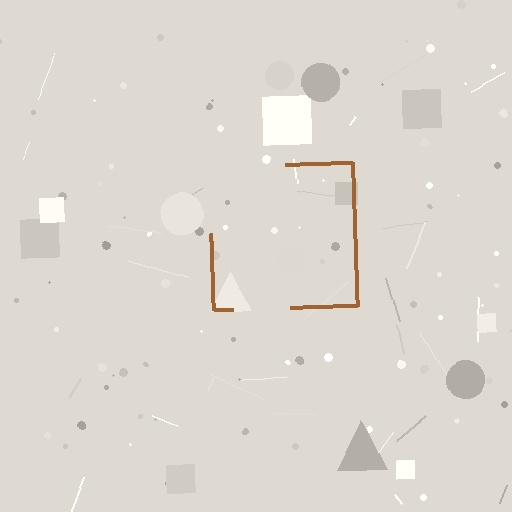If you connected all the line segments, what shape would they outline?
They would outline a square.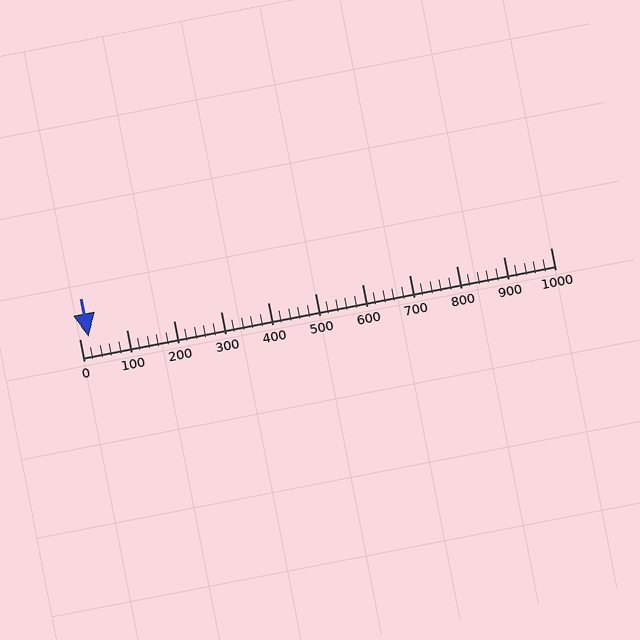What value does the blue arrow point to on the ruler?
The blue arrow points to approximately 20.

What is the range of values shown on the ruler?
The ruler shows values from 0 to 1000.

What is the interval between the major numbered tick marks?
The major tick marks are spaced 100 units apart.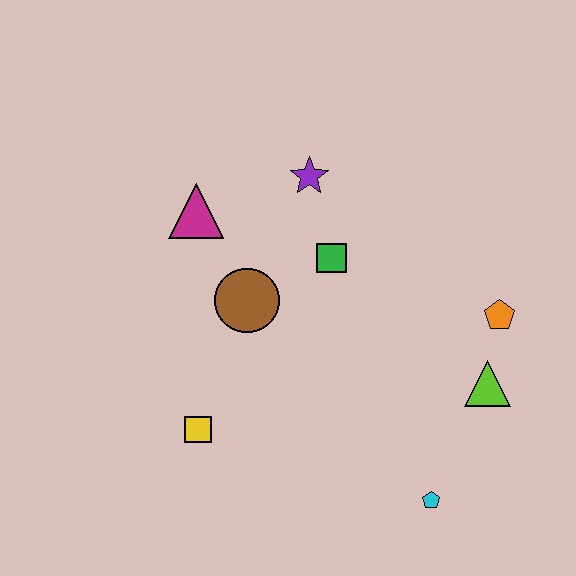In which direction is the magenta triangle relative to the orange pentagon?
The magenta triangle is to the left of the orange pentagon.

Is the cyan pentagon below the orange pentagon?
Yes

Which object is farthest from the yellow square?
The orange pentagon is farthest from the yellow square.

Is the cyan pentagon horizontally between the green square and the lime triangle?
Yes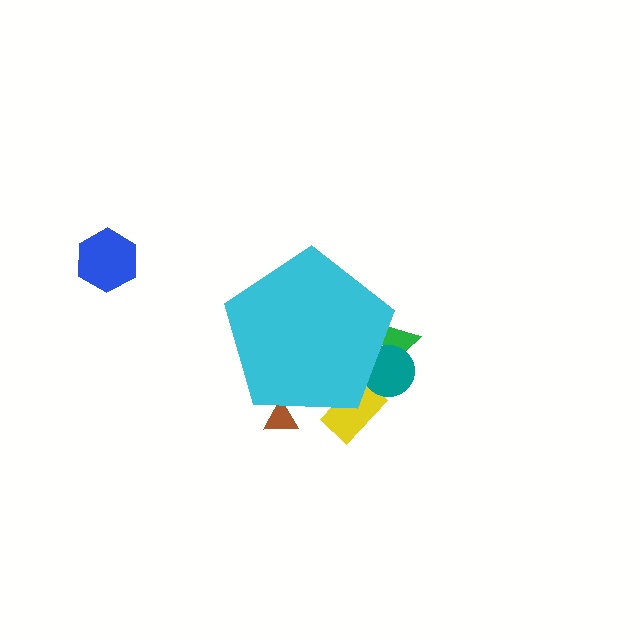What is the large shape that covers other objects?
A cyan pentagon.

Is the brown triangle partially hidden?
Yes, the brown triangle is partially hidden behind the cyan pentagon.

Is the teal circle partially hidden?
Yes, the teal circle is partially hidden behind the cyan pentagon.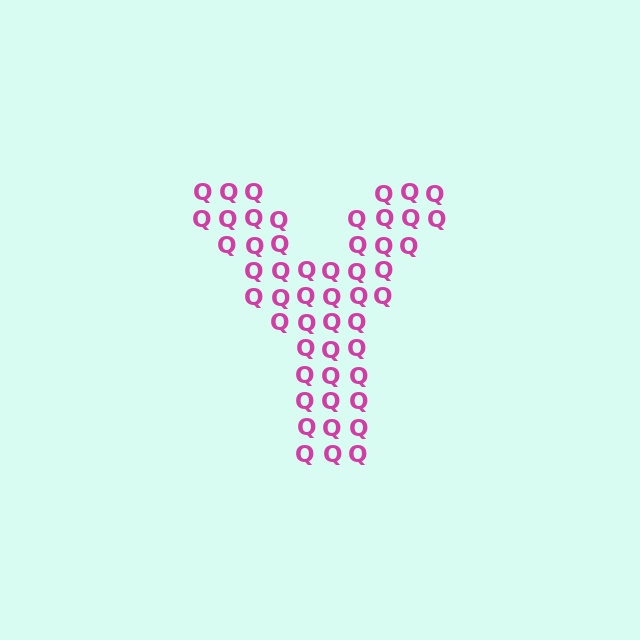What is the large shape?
The large shape is the letter Y.